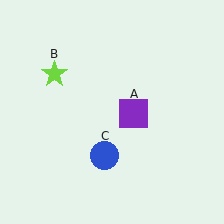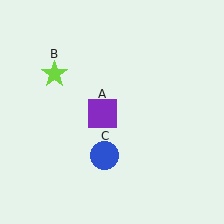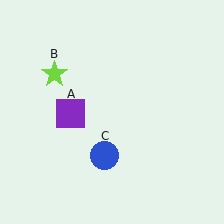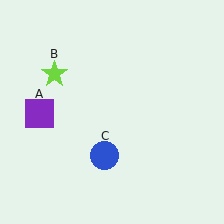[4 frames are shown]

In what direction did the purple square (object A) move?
The purple square (object A) moved left.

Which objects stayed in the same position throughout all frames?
Lime star (object B) and blue circle (object C) remained stationary.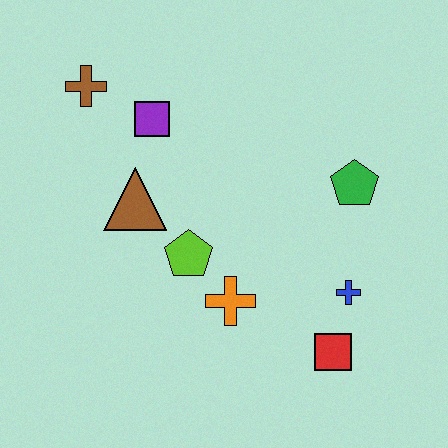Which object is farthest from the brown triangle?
The red square is farthest from the brown triangle.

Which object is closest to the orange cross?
The lime pentagon is closest to the orange cross.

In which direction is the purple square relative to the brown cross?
The purple square is to the right of the brown cross.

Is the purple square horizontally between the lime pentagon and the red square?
No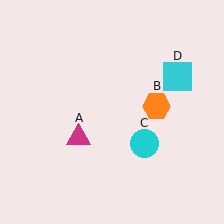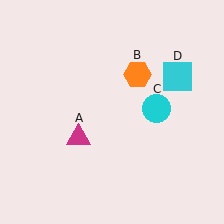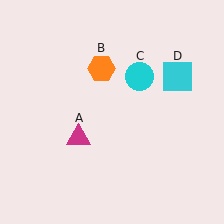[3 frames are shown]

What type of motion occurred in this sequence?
The orange hexagon (object B), cyan circle (object C) rotated counterclockwise around the center of the scene.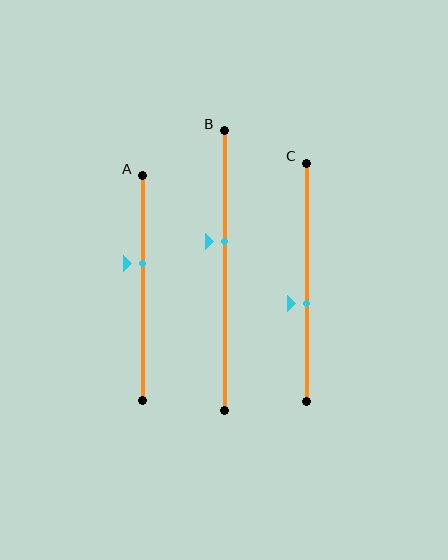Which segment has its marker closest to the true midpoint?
Segment C has its marker closest to the true midpoint.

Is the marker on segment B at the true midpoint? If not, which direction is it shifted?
No, the marker on segment B is shifted upward by about 10% of the segment length.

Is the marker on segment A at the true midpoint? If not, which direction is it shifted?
No, the marker on segment A is shifted upward by about 11% of the segment length.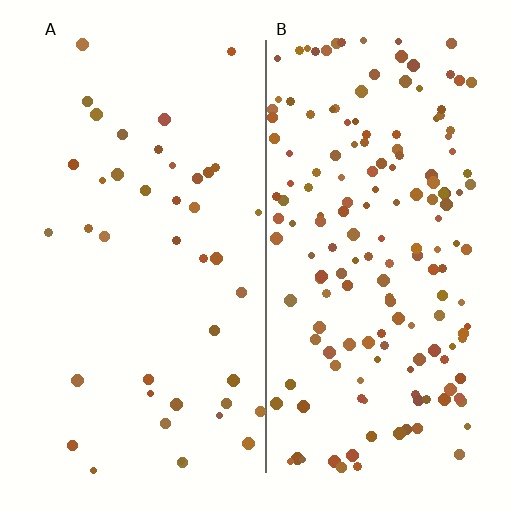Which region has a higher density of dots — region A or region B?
B (the right).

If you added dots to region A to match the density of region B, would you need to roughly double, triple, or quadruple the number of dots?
Approximately quadruple.